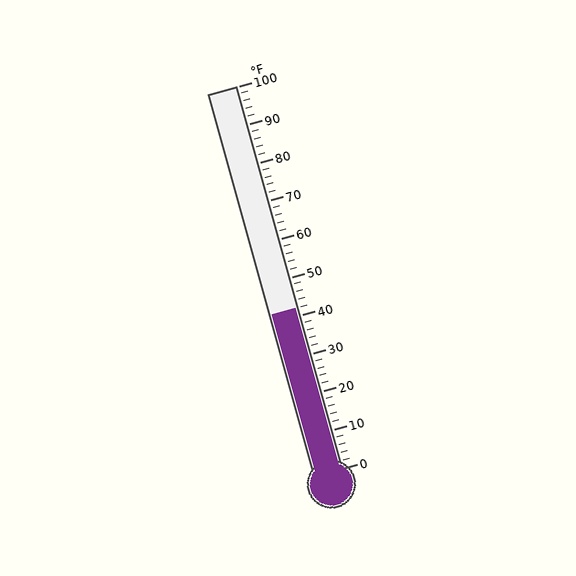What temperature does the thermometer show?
The thermometer shows approximately 42°F.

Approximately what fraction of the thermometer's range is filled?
The thermometer is filled to approximately 40% of its range.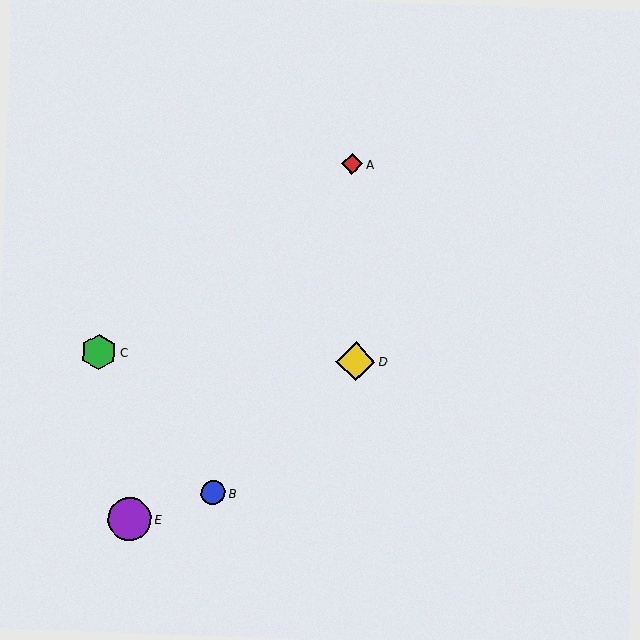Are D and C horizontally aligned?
Yes, both are at y≈362.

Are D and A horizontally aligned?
No, D is at y≈362 and A is at y≈164.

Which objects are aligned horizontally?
Objects C, D are aligned horizontally.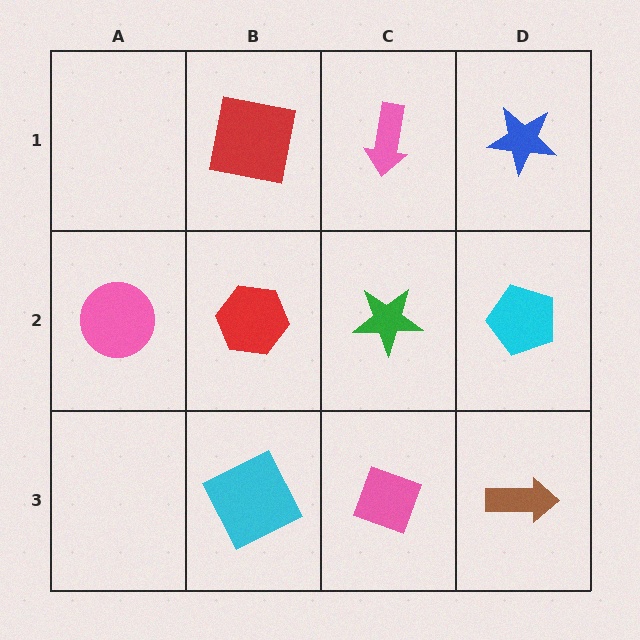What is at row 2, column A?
A pink circle.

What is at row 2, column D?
A cyan pentagon.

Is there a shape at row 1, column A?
No, that cell is empty.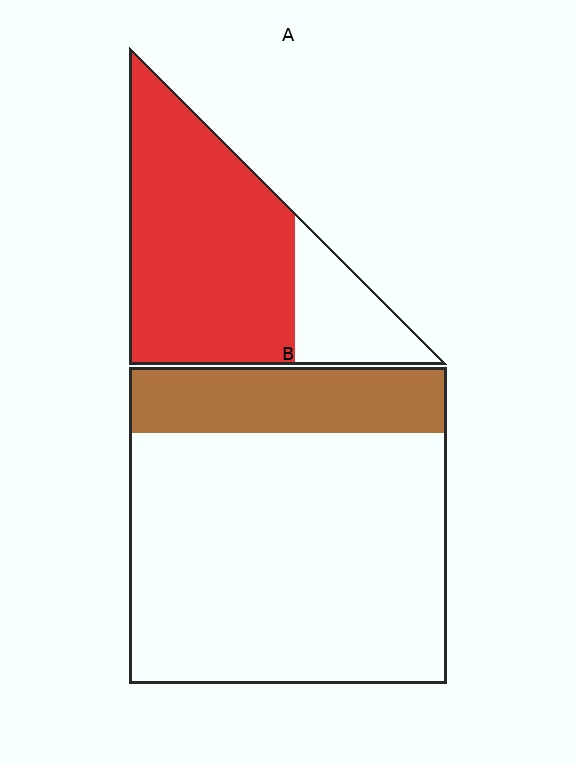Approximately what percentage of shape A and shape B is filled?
A is approximately 75% and B is approximately 20%.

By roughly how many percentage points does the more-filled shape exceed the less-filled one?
By roughly 55 percentage points (A over B).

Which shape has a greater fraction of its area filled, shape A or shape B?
Shape A.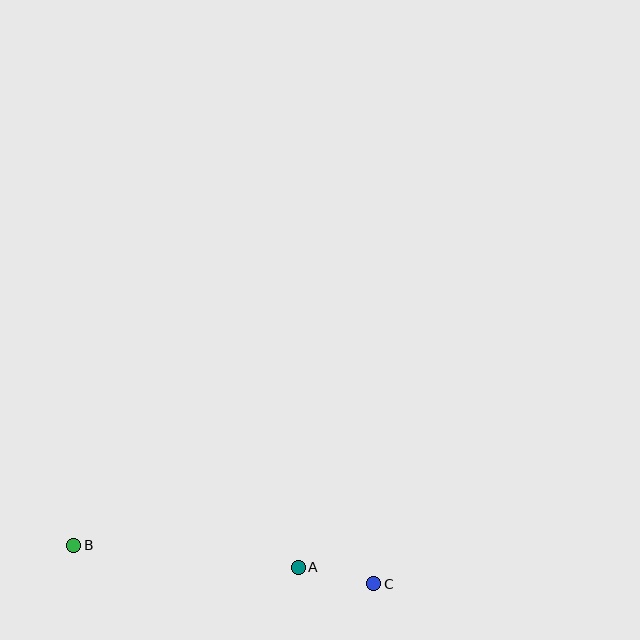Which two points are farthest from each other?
Points B and C are farthest from each other.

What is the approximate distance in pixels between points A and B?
The distance between A and B is approximately 225 pixels.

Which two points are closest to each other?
Points A and C are closest to each other.